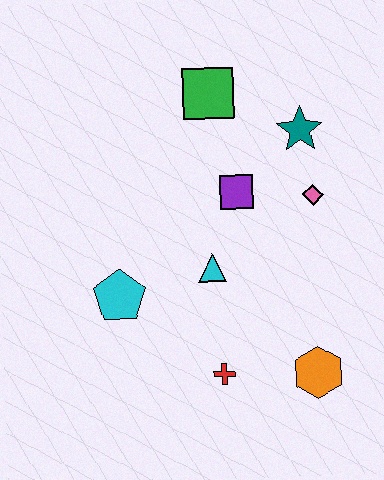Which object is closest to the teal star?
The pink diamond is closest to the teal star.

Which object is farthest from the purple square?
The orange hexagon is farthest from the purple square.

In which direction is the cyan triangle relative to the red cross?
The cyan triangle is above the red cross.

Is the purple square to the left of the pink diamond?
Yes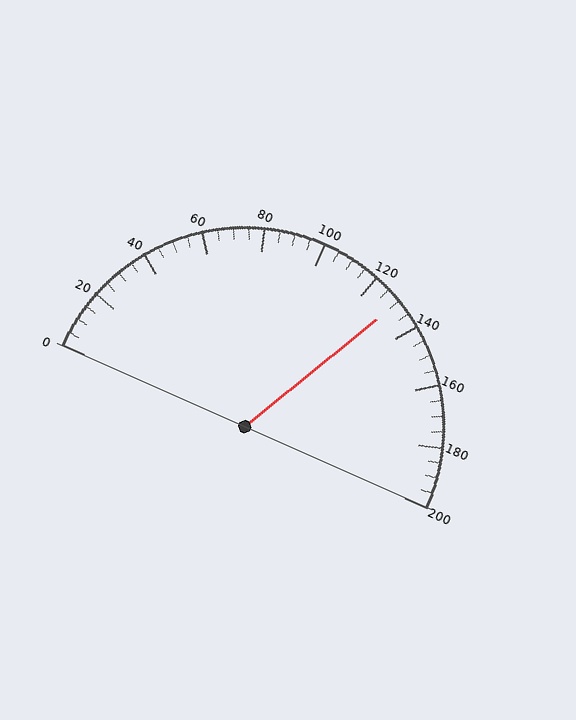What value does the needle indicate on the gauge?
The needle indicates approximately 130.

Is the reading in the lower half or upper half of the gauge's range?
The reading is in the upper half of the range (0 to 200).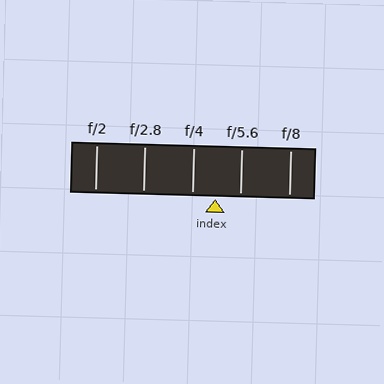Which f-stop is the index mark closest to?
The index mark is closest to f/4.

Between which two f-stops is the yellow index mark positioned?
The index mark is between f/4 and f/5.6.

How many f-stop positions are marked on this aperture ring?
There are 5 f-stop positions marked.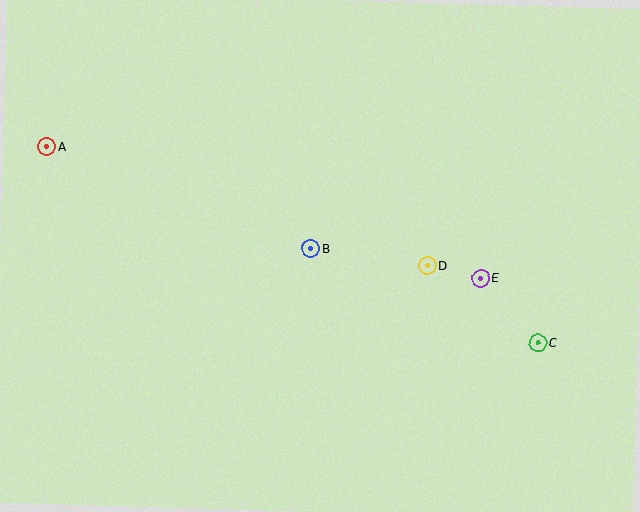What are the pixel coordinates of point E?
Point E is at (481, 278).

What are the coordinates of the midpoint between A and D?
The midpoint between A and D is at (237, 206).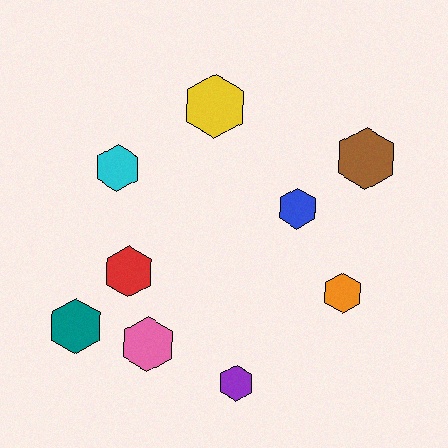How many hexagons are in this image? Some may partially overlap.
There are 9 hexagons.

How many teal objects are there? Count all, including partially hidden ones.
There is 1 teal object.